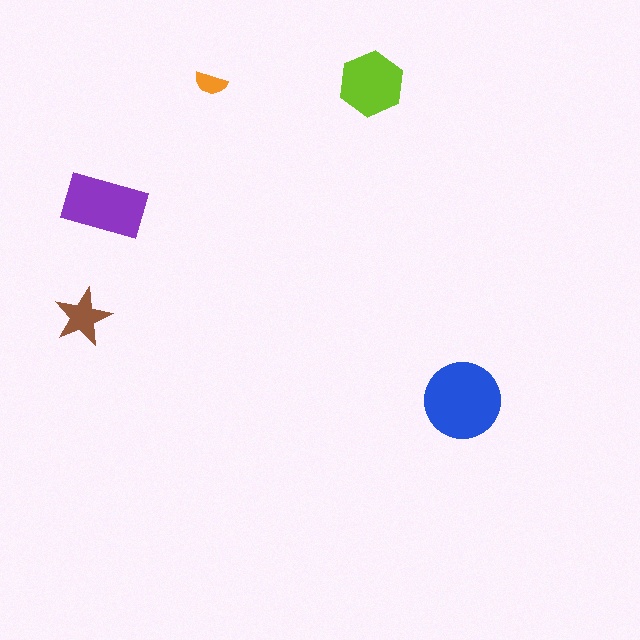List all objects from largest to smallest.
The blue circle, the purple rectangle, the lime hexagon, the brown star, the orange semicircle.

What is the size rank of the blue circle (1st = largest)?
1st.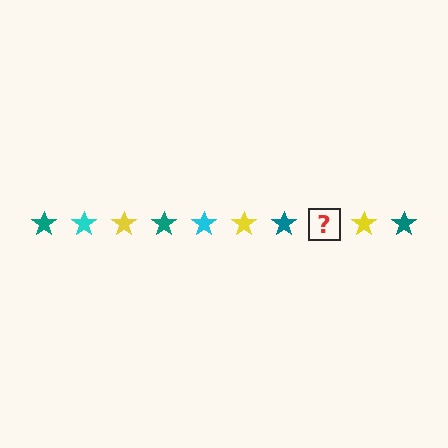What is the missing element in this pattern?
The missing element is a cyan star.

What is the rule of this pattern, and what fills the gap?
The rule is that the pattern cycles through teal, cyan, yellow stars. The gap should be filled with a cyan star.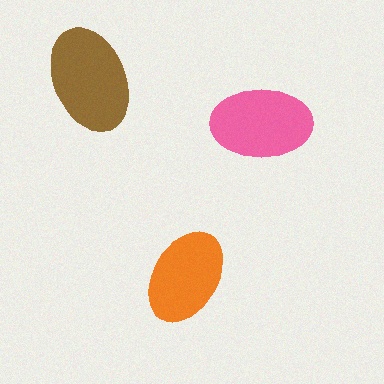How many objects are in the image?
There are 3 objects in the image.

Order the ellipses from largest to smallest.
the brown one, the pink one, the orange one.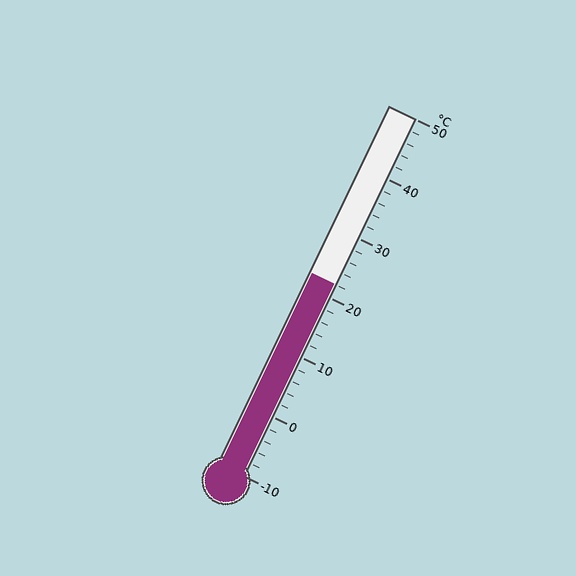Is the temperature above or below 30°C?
The temperature is below 30°C.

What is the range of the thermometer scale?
The thermometer scale ranges from -10°C to 50°C.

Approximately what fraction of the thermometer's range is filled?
The thermometer is filled to approximately 55% of its range.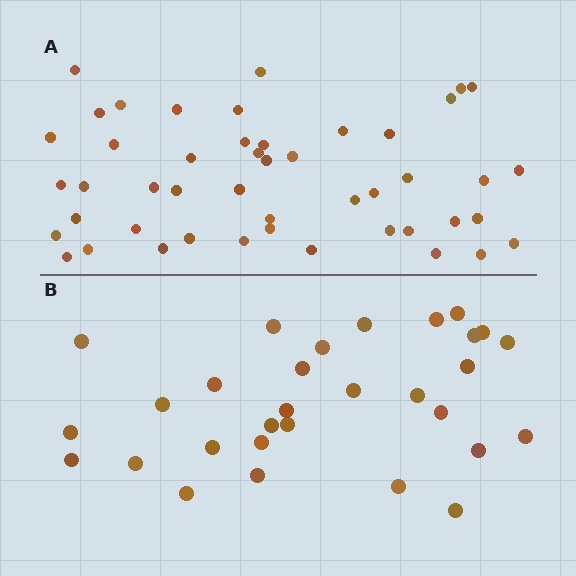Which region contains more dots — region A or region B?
Region A (the top region) has more dots.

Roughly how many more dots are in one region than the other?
Region A has approximately 15 more dots than region B.